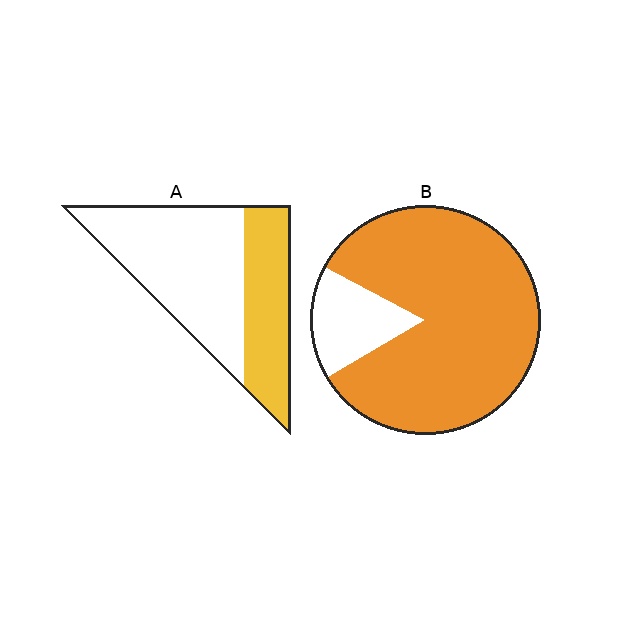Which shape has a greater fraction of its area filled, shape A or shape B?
Shape B.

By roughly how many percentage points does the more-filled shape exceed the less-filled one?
By roughly 45 percentage points (B over A).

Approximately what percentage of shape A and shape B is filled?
A is approximately 35% and B is approximately 85%.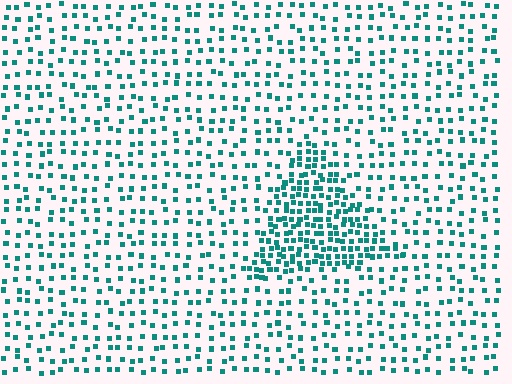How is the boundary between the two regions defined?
The boundary is defined by a change in element density (approximately 2.4x ratio). All elements are the same color, size, and shape.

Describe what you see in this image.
The image contains small teal elements arranged at two different densities. A triangle-shaped region is visible where the elements are more densely packed than the surrounding area.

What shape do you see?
I see a triangle.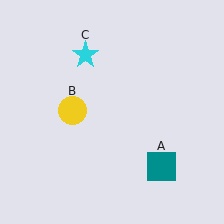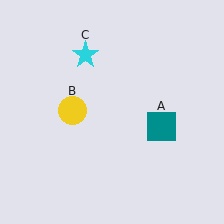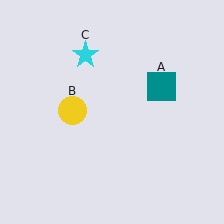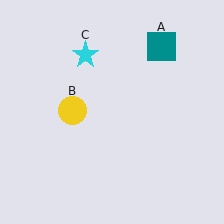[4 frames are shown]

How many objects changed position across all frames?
1 object changed position: teal square (object A).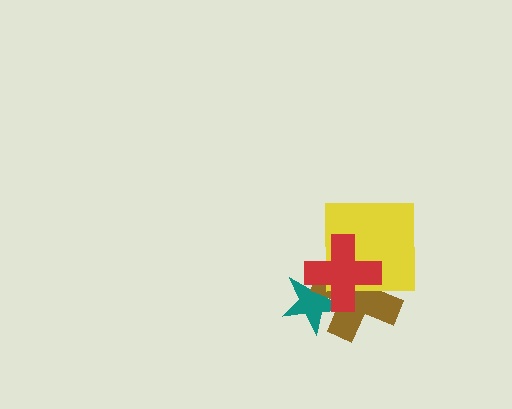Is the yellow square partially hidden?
Yes, it is partially covered by another shape.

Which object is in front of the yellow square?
The red cross is in front of the yellow square.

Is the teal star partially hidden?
Yes, it is partially covered by another shape.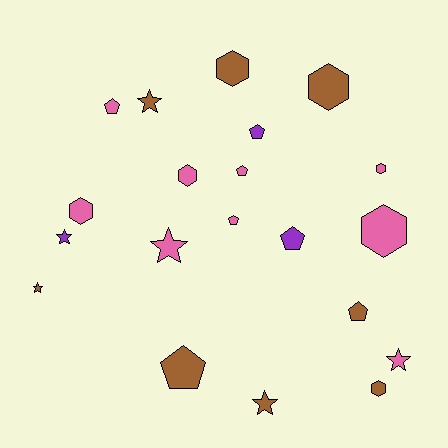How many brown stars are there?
There are 3 brown stars.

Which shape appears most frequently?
Pentagon, with 7 objects.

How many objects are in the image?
There are 20 objects.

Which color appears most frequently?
Pink, with 9 objects.